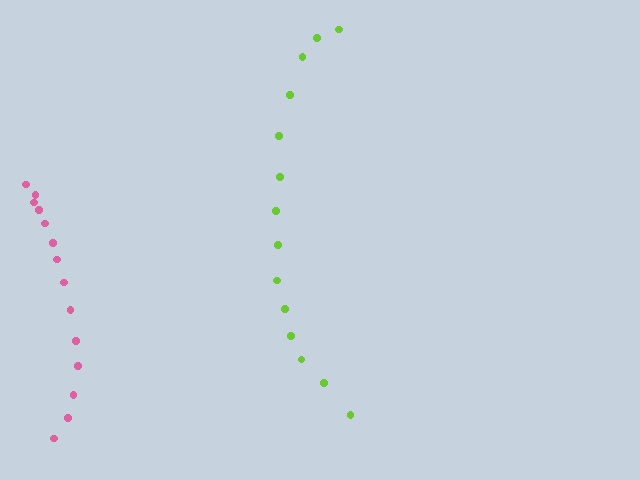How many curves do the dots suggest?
There are 2 distinct paths.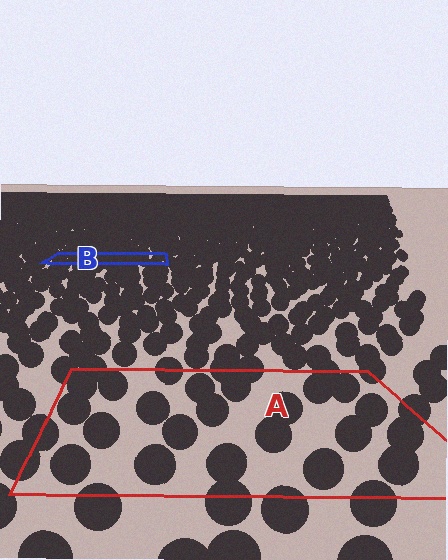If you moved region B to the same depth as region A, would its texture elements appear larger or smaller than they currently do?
They would appear larger. At a closer depth, the same texture elements are projected at a bigger on-screen size.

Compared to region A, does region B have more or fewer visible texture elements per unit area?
Region B has more texture elements per unit area — they are packed more densely because it is farther away.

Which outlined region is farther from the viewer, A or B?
Region B is farther from the viewer — the texture elements inside it appear smaller and more densely packed.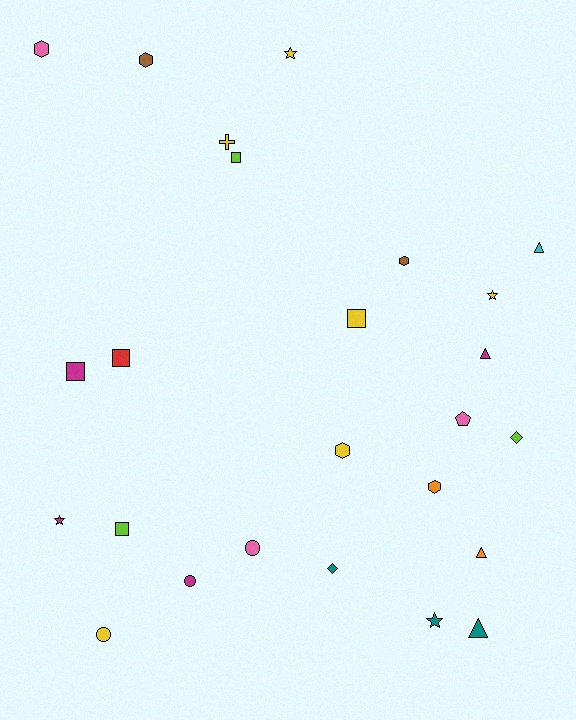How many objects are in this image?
There are 25 objects.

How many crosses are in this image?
There is 1 cross.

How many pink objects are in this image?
There are 3 pink objects.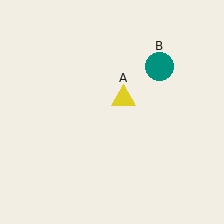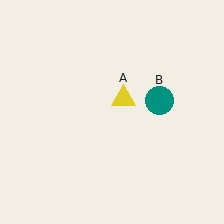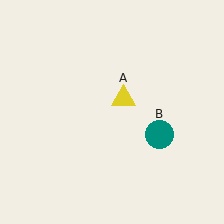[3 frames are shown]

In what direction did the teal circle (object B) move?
The teal circle (object B) moved down.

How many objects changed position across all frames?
1 object changed position: teal circle (object B).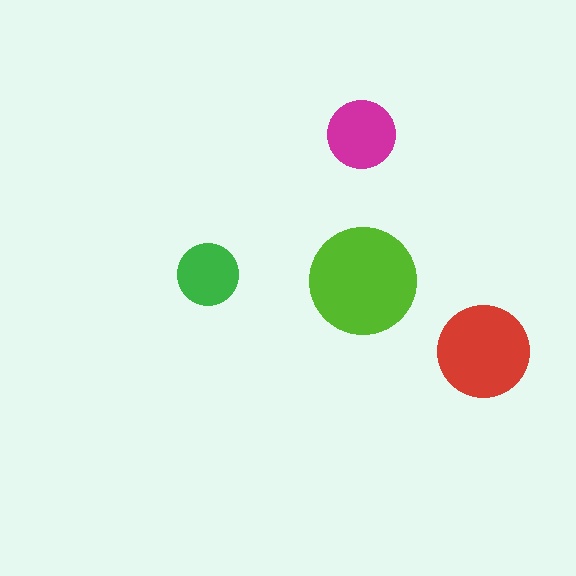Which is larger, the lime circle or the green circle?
The lime one.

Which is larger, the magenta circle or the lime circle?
The lime one.